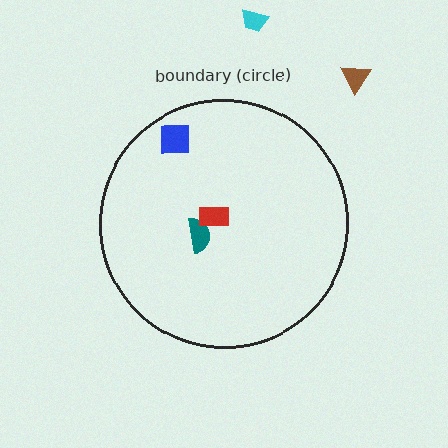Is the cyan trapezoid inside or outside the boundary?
Outside.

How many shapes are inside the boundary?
3 inside, 2 outside.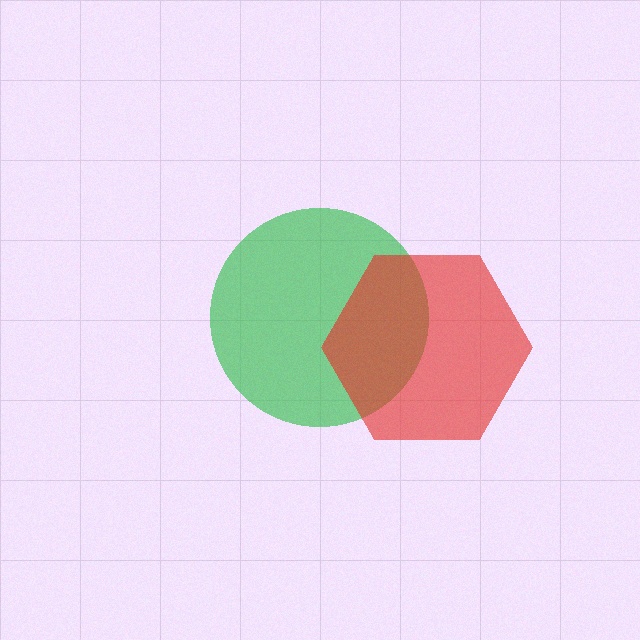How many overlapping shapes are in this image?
There are 2 overlapping shapes in the image.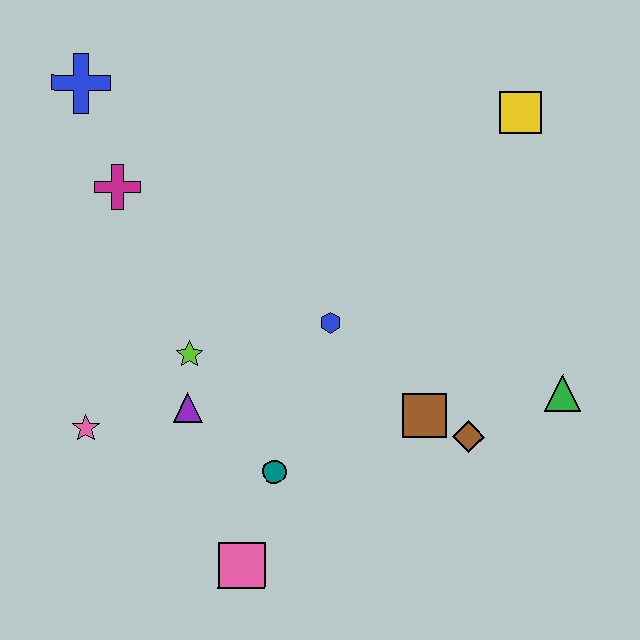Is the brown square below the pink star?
No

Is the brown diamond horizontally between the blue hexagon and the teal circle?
No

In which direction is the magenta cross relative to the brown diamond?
The magenta cross is to the left of the brown diamond.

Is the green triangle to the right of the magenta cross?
Yes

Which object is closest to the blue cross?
The magenta cross is closest to the blue cross.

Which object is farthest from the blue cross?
The green triangle is farthest from the blue cross.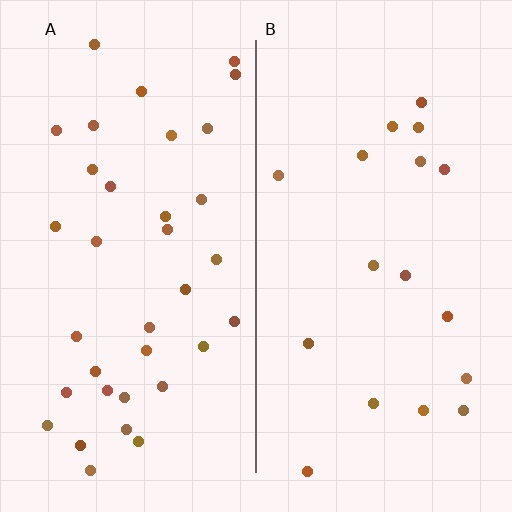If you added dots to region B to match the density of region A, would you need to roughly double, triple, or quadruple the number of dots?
Approximately double.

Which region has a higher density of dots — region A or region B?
A (the left).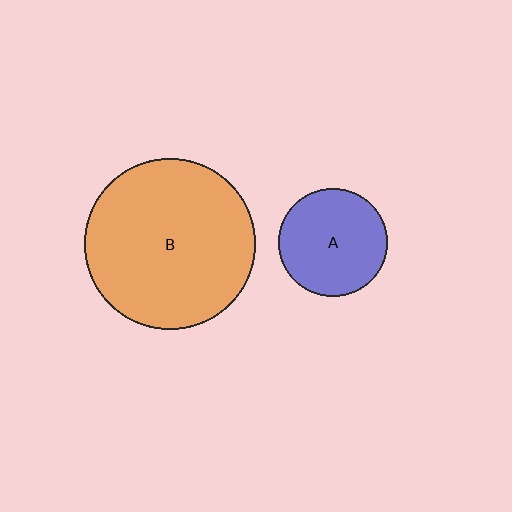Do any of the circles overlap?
No, none of the circles overlap.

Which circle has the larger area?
Circle B (orange).